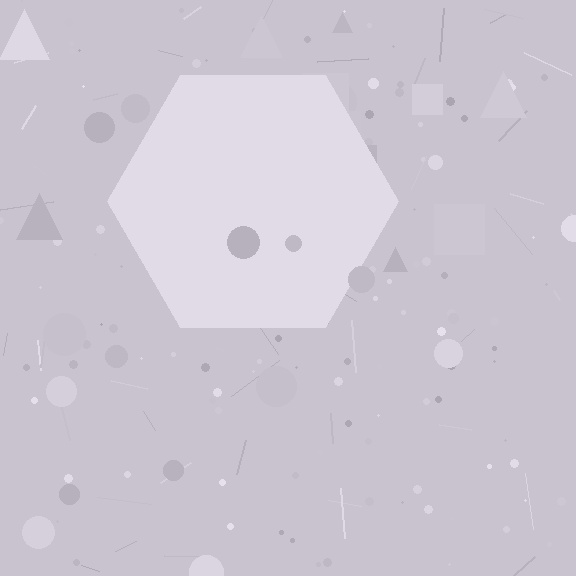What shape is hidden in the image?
A hexagon is hidden in the image.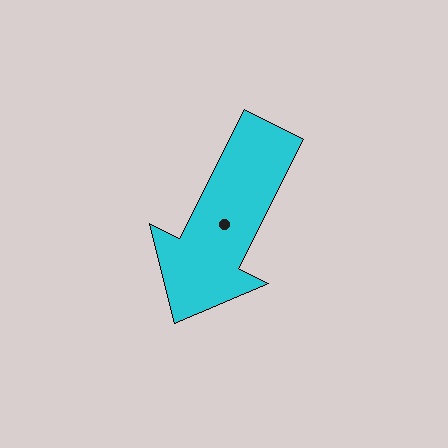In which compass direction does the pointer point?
Southwest.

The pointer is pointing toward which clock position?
Roughly 7 o'clock.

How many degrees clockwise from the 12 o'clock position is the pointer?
Approximately 207 degrees.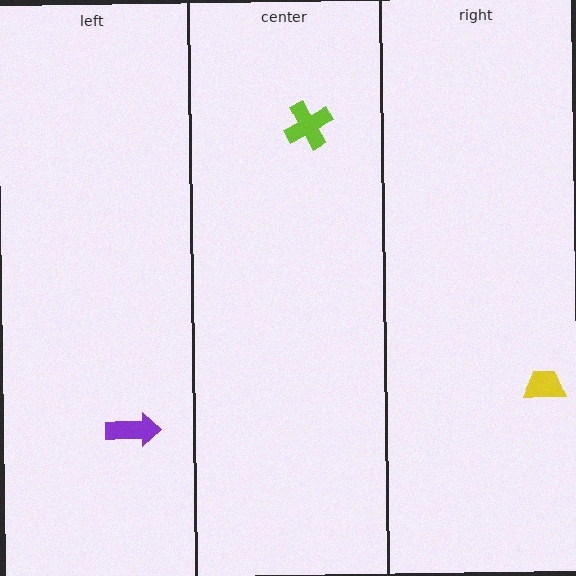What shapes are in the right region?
The yellow trapezoid.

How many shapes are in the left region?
1.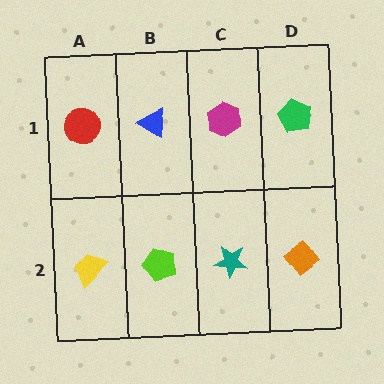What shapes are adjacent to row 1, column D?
An orange diamond (row 2, column D), a magenta hexagon (row 1, column C).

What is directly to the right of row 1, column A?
A blue triangle.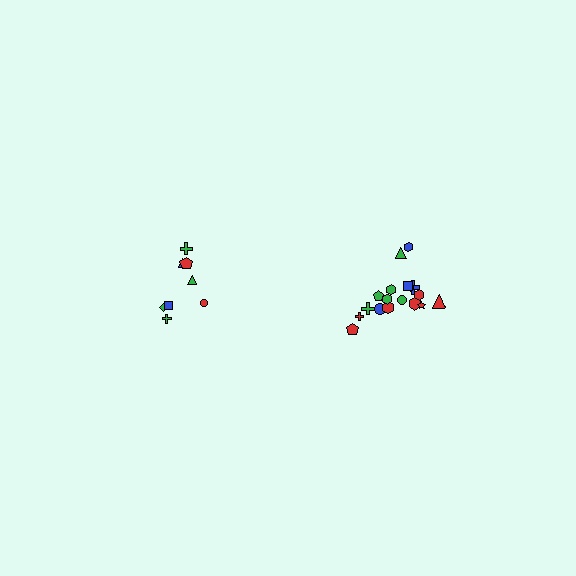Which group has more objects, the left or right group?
The right group.